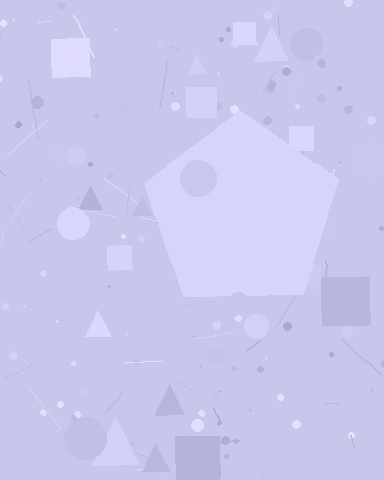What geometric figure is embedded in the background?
A pentagon is embedded in the background.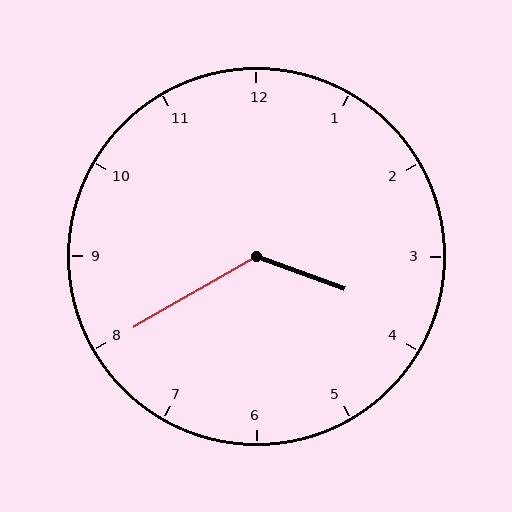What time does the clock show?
3:40.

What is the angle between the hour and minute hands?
Approximately 130 degrees.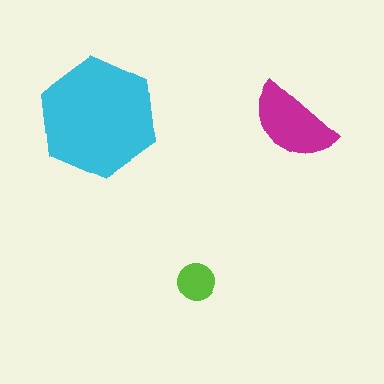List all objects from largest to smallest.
The cyan hexagon, the magenta semicircle, the lime circle.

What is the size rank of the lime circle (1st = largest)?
3rd.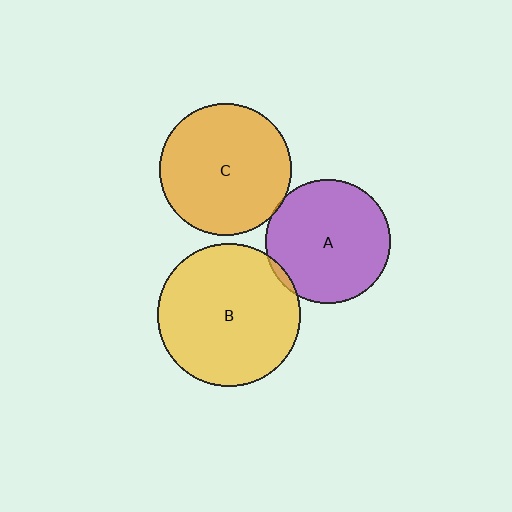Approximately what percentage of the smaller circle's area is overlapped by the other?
Approximately 5%.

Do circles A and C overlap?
Yes.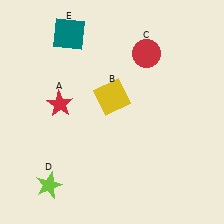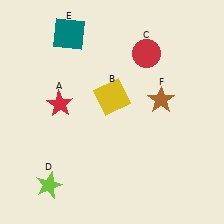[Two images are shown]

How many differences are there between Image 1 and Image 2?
There is 1 difference between the two images.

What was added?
A brown star (F) was added in Image 2.